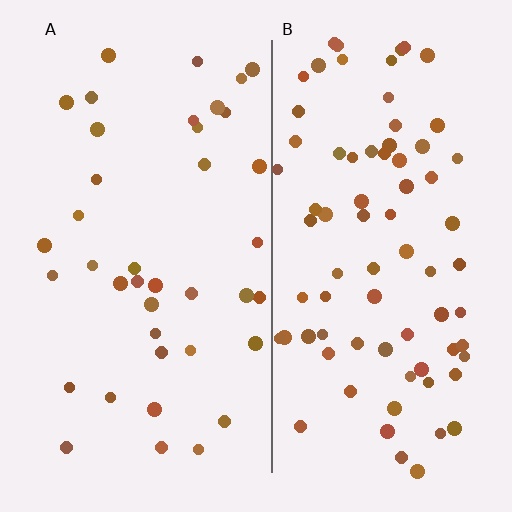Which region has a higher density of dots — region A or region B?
B (the right).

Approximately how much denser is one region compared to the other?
Approximately 2.0× — region B over region A.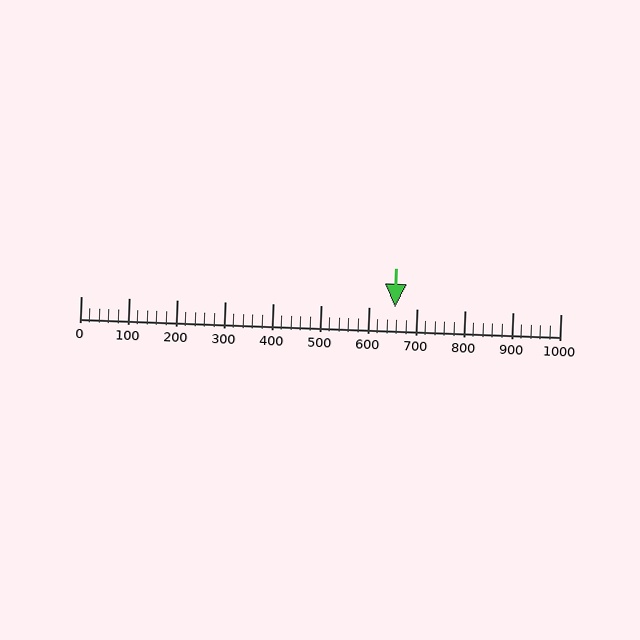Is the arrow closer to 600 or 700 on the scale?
The arrow is closer to 700.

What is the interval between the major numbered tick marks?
The major tick marks are spaced 100 units apart.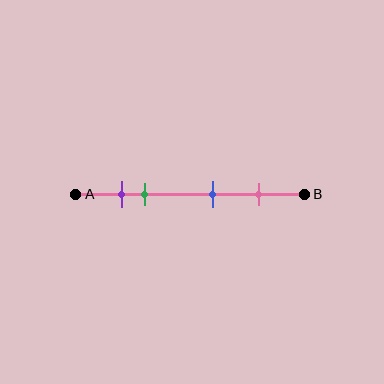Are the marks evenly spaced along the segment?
No, the marks are not evenly spaced.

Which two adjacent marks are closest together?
The purple and green marks are the closest adjacent pair.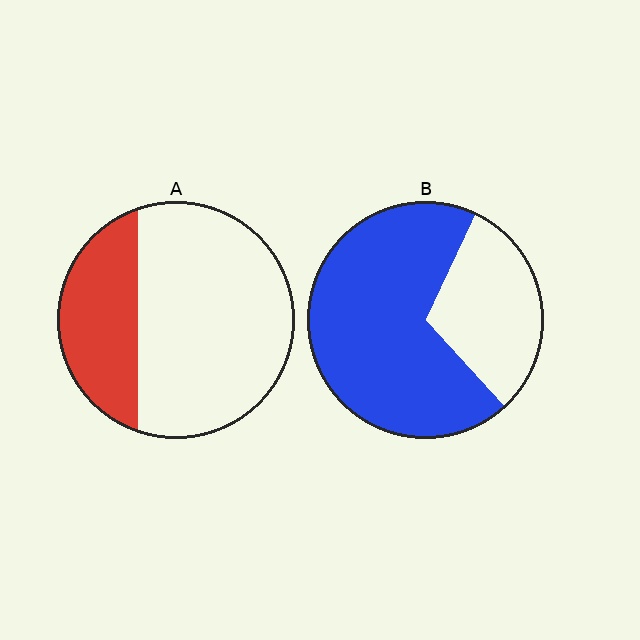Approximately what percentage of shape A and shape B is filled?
A is approximately 30% and B is approximately 70%.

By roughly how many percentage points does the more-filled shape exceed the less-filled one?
By roughly 40 percentage points (B over A).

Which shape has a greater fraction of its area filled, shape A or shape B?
Shape B.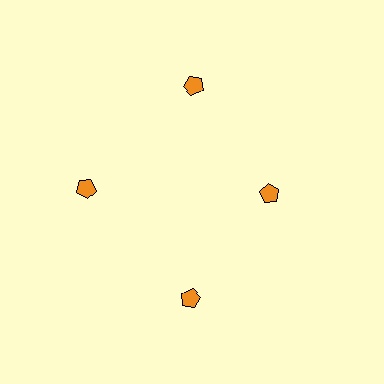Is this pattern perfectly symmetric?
No. The 4 orange pentagons are arranged in a ring, but one element near the 3 o'clock position is pulled inward toward the center, breaking the 4-fold rotational symmetry.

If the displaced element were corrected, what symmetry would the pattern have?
It would have 4-fold rotational symmetry — the pattern would map onto itself every 90 degrees.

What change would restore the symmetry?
The symmetry would be restored by moving it outward, back onto the ring so that all 4 pentagons sit at equal angles and equal distance from the center.